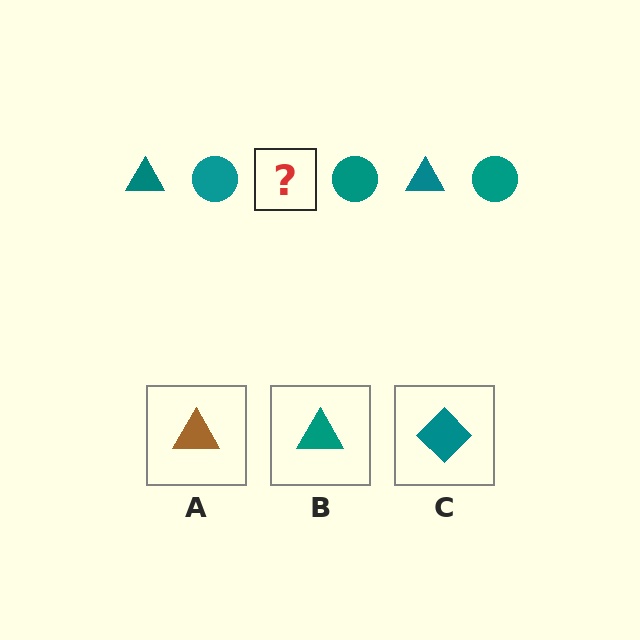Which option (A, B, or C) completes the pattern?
B.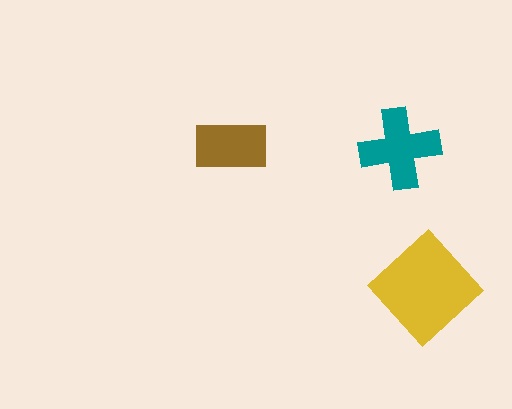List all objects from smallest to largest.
The brown rectangle, the teal cross, the yellow diamond.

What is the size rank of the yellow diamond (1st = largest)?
1st.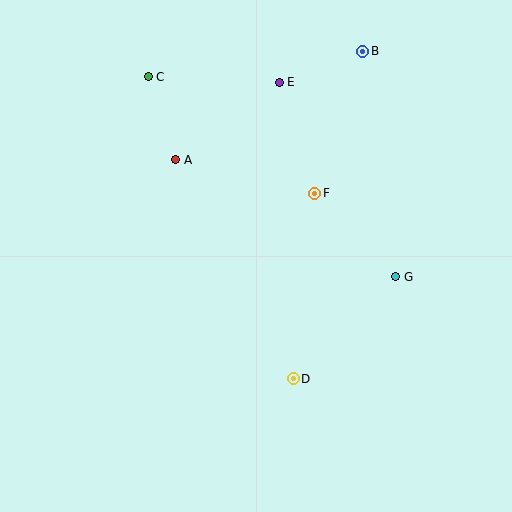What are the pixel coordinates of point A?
Point A is at (176, 160).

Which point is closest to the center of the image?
Point F at (315, 193) is closest to the center.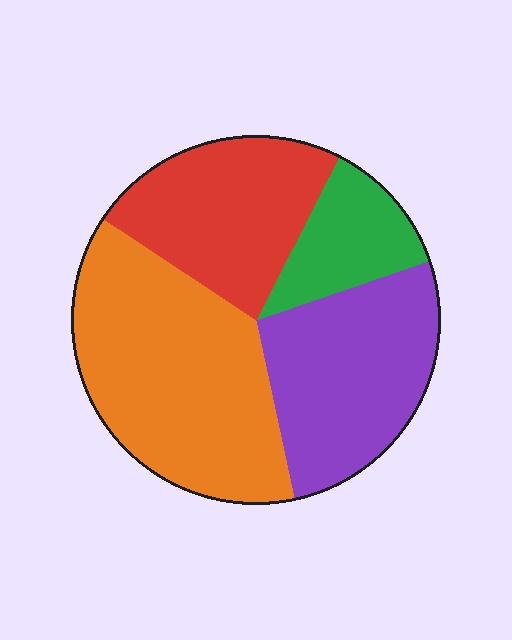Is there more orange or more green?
Orange.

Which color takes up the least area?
Green, at roughly 10%.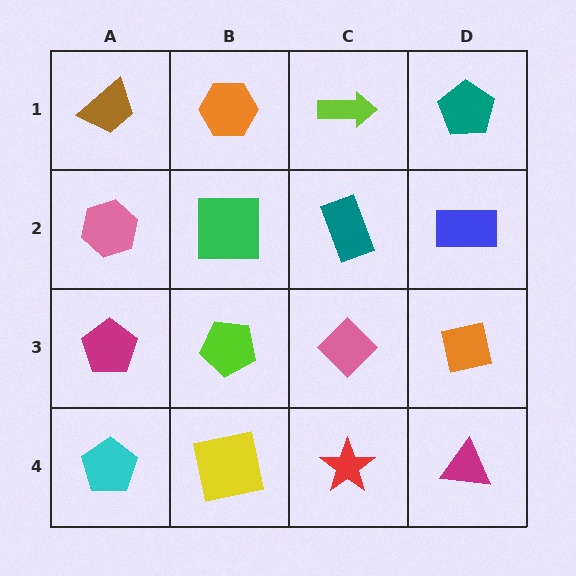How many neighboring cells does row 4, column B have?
3.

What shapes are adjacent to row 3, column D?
A blue rectangle (row 2, column D), a magenta triangle (row 4, column D), a pink diamond (row 3, column C).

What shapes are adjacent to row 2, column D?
A teal pentagon (row 1, column D), an orange square (row 3, column D), a teal rectangle (row 2, column C).